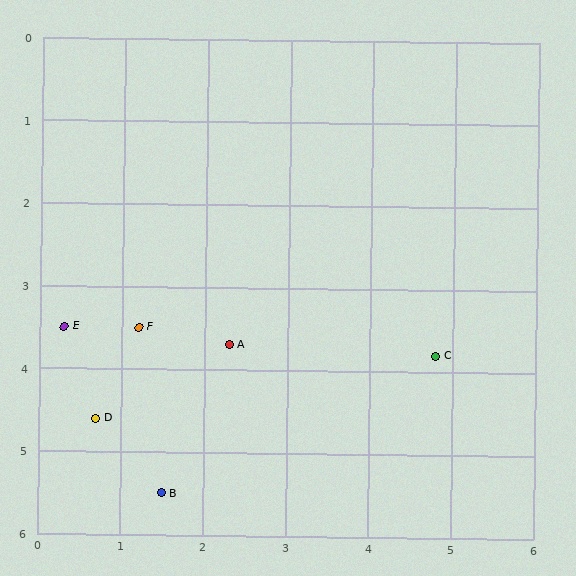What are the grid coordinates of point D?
Point D is at approximately (0.7, 4.6).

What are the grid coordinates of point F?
Point F is at approximately (1.2, 3.5).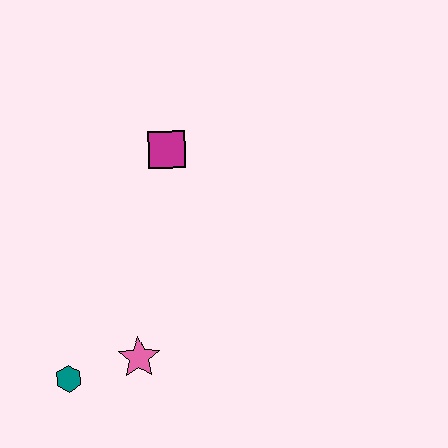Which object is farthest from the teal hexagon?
The magenta square is farthest from the teal hexagon.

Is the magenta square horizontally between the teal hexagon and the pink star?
No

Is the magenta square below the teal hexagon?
No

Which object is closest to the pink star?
The teal hexagon is closest to the pink star.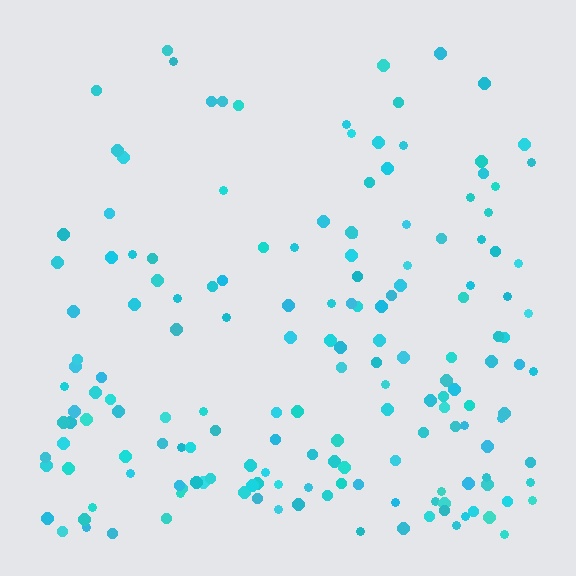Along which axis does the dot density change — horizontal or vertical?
Vertical.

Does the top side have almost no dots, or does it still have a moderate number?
Still a moderate number, just noticeably fewer than the bottom.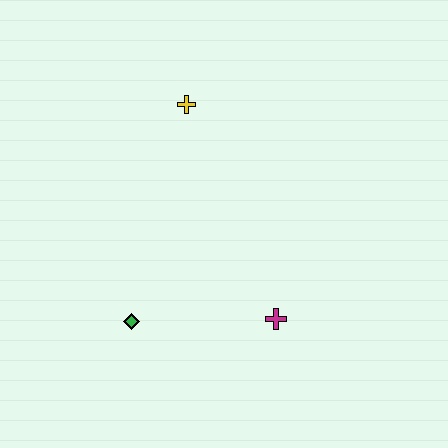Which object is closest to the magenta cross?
The green diamond is closest to the magenta cross.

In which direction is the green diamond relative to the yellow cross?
The green diamond is below the yellow cross.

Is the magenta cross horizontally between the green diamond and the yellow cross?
No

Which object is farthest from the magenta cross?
The yellow cross is farthest from the magenta cross.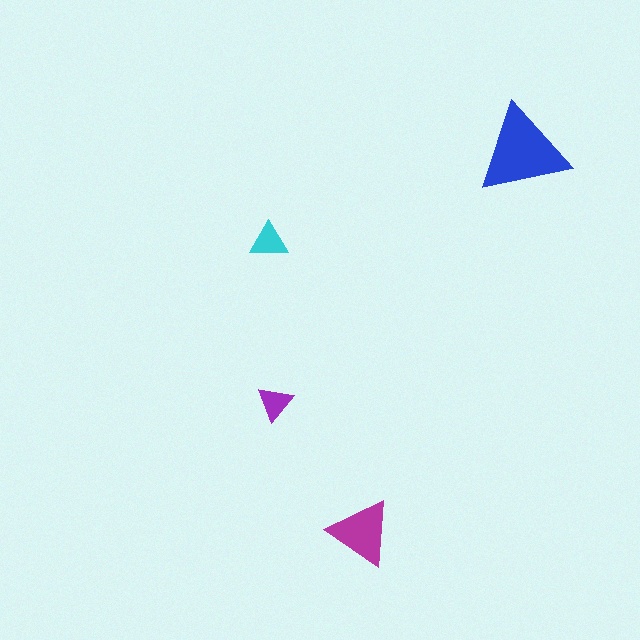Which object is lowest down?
The magenta triangle is bottommost.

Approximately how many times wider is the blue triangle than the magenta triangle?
About 1.5 times wider.